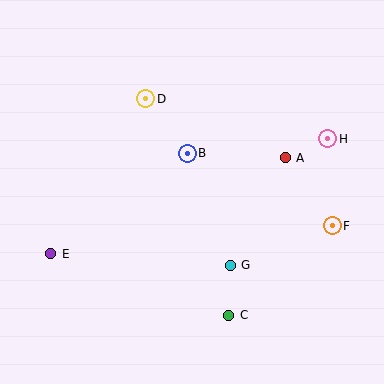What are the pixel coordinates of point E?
Point E is at (51, 254).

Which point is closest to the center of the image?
Point B at (187, 153) is closest to the center.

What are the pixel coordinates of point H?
Point H is at (328, 139).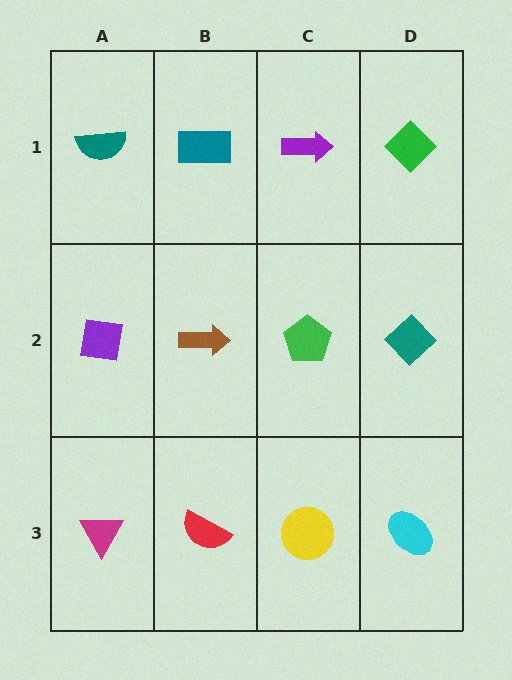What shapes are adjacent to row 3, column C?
A green pentagon (row 2, column C), a red semicircle (row 3, column B), a cyan ellipse (row 3, column D).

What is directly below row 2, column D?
A cyan ellipse.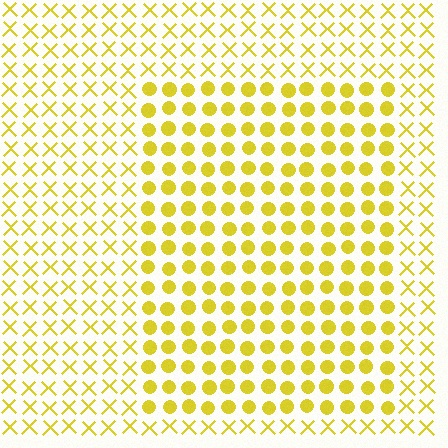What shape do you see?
I see a rectangle.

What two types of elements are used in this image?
The image uses circles inside the rectangle region and X marks outside it.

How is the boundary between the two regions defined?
The boundary is defined by a change in element shape: circles inside vs. X marks outside. All elements share the same color and spacing.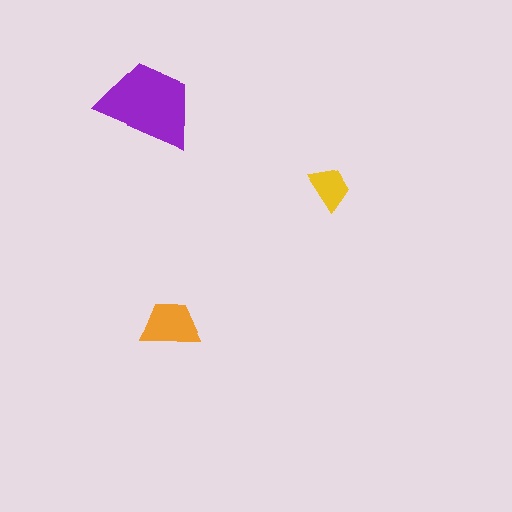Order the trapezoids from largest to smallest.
the purple one, the orange one, the yellow one.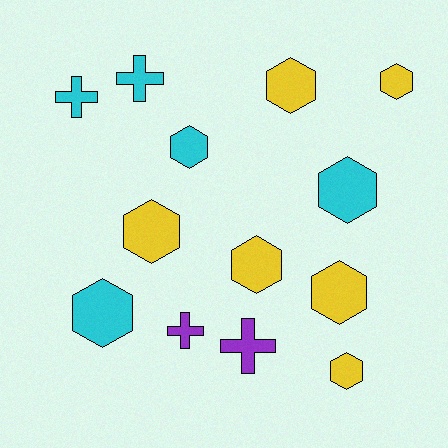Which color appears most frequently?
Yellow, with 6 objects.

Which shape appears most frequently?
Hexagon, with 9 objects.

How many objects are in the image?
There are 13 objects.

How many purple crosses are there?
There are 2 purple crosses.